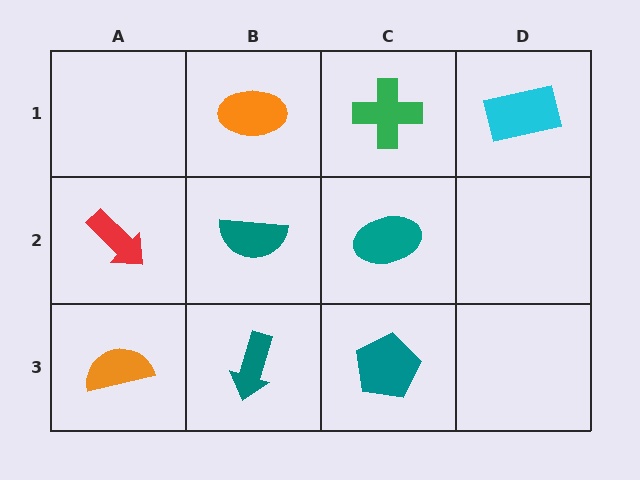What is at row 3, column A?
An orange semicircle.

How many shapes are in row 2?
3 shapes.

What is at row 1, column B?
An orange ellipse.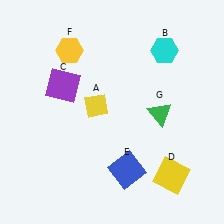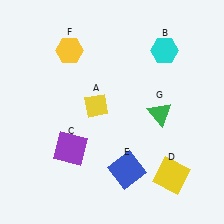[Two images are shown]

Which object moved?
The purple square (C) moved down.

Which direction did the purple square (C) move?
The purple square (C) moved down.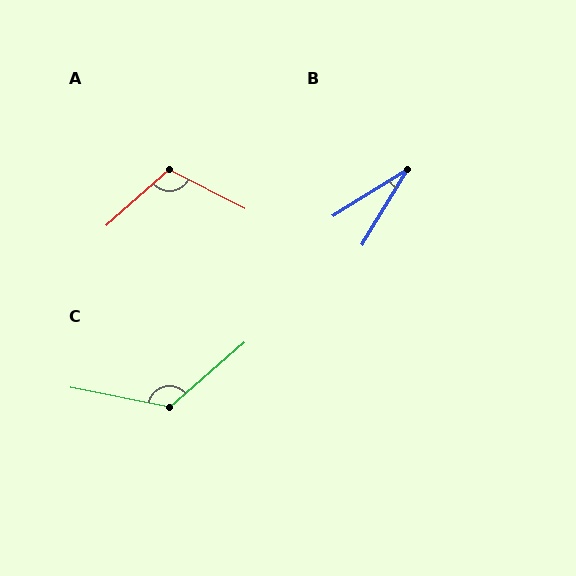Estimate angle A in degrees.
Approximately 111 degrees.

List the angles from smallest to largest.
B (27°), A (111°), C (128°).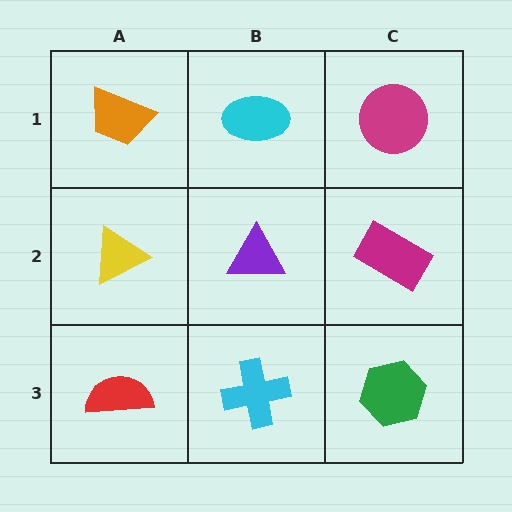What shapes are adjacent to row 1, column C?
A magenta rectangle (row 2, column C), a cyan ellipse (row 1, column B).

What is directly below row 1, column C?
A magenta rectangle.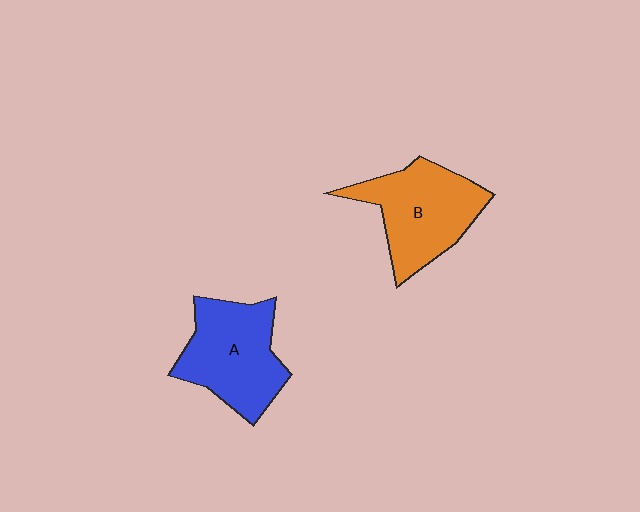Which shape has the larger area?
Shape A (blue).